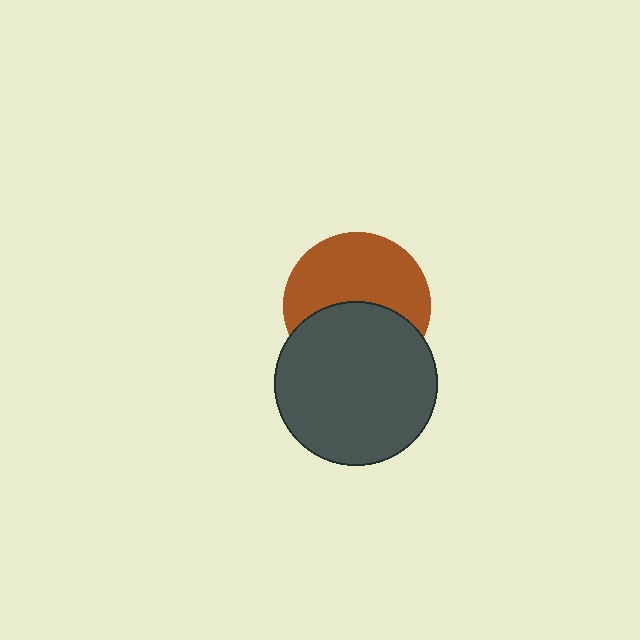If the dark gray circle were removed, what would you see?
You would see the complete brown circle.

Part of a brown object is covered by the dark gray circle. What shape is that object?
It is a circle.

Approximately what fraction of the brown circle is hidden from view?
Roughly 44% of the brown circle is hidden behind the dark gray circle.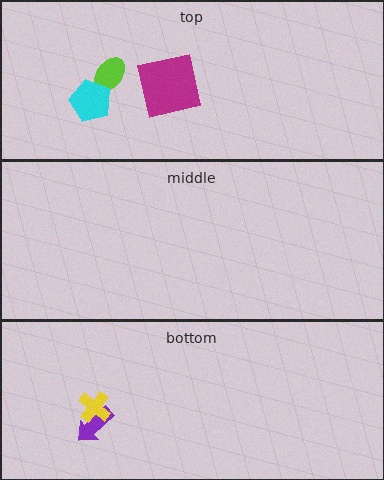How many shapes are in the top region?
3.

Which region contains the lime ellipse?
The top region.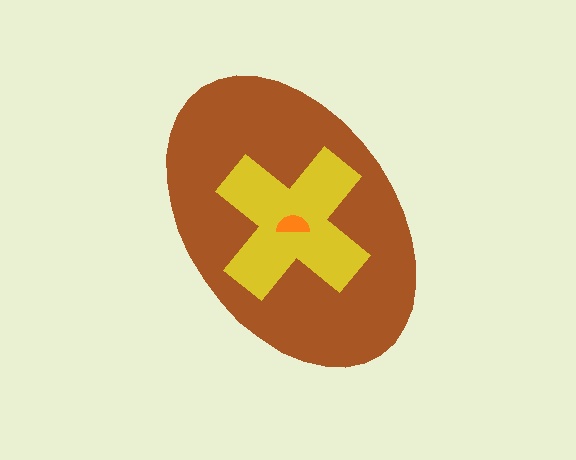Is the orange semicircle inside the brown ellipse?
Yes.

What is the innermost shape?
The orange semicircle.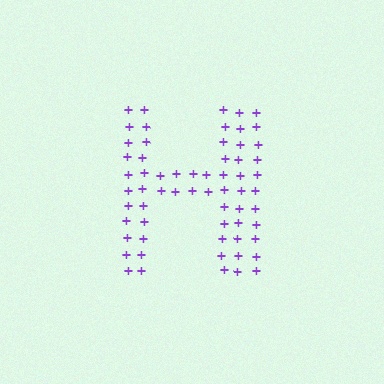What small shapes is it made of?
It is made of small plus signs.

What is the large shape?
The large shape is the letter H.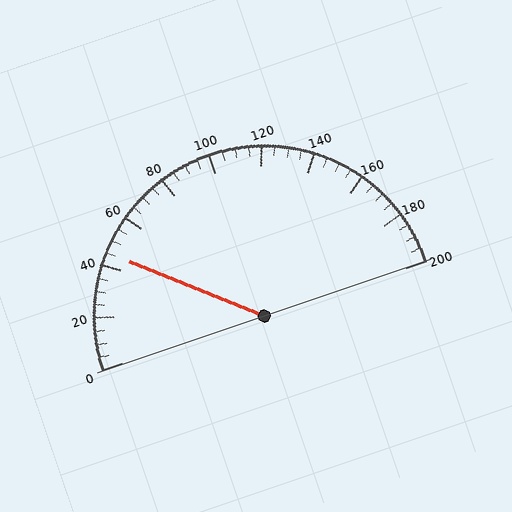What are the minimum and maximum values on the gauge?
The gauge ranges from 0 to 200.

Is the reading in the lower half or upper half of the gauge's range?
The reading is in the lower half of the range (0 to 200).